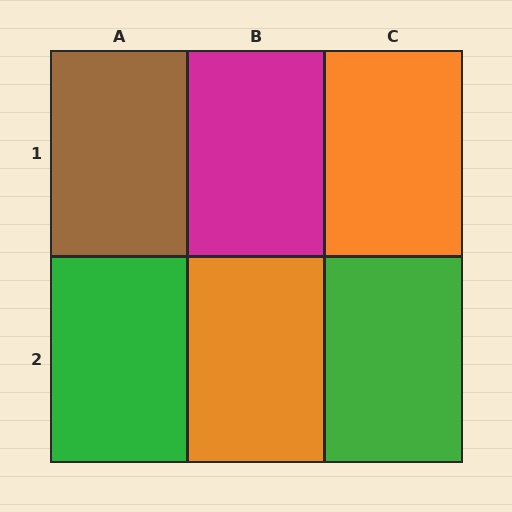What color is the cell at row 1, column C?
Orange.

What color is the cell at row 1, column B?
Magenta.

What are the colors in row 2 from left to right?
Green, orange, green.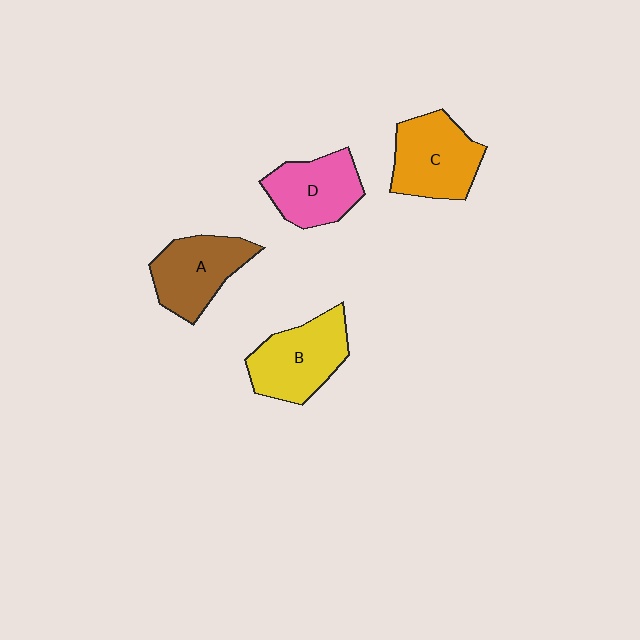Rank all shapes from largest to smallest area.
From largest to smallest: B (yellow), C (orange), A (brown), D (pink).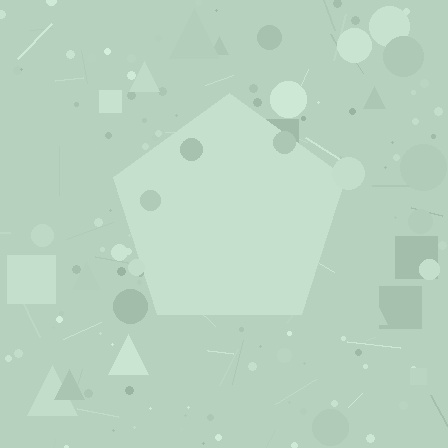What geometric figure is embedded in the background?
A pentagon is embedded in the background.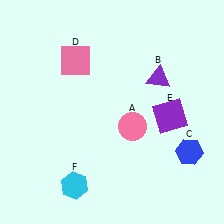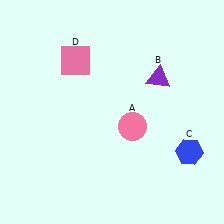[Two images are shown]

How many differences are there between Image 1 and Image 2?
There are 2 differences between the two images.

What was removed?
The cyan hexagon (F), the purple square (E) were removed in Image 2.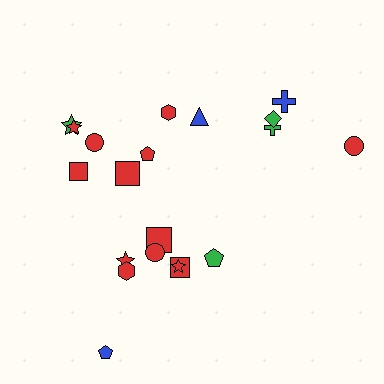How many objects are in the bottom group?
There are 8 objects.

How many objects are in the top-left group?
There are 7 objects.